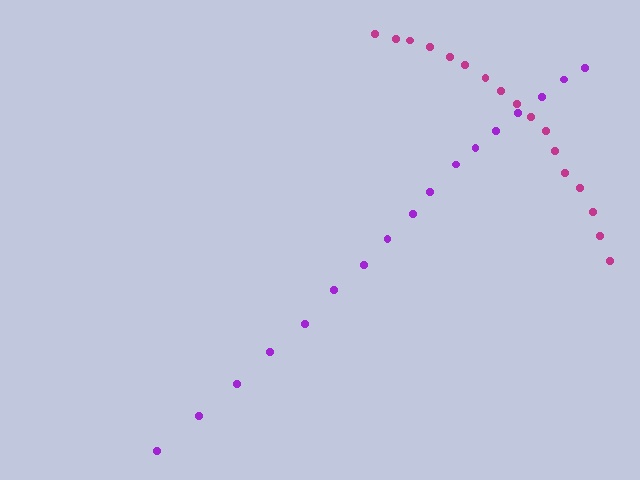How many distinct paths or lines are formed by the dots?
There are 2 distinct paths.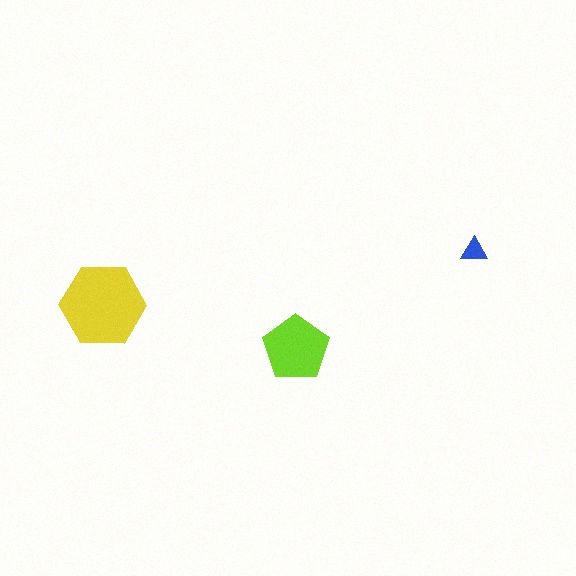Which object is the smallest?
The blue triangle.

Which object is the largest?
The yellow hexagon.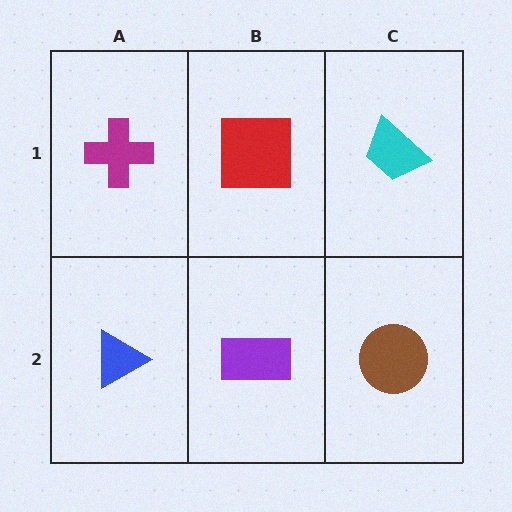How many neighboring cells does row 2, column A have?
2.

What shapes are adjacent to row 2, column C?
A cyan trapezoid (row 1, column C), a purple rectangle (row 2, column B).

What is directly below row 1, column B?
A purple rectangle.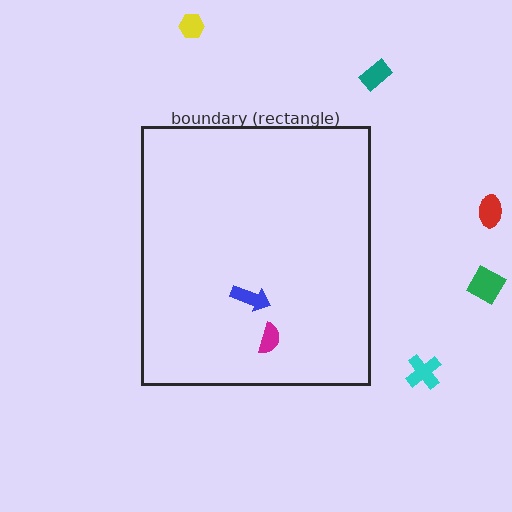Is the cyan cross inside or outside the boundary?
Outside.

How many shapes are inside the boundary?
2 inside, 5 outside.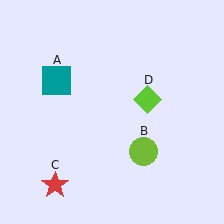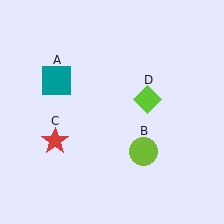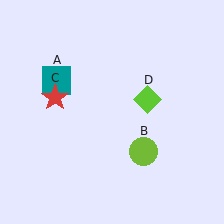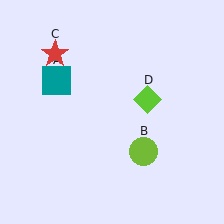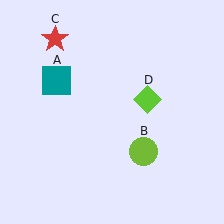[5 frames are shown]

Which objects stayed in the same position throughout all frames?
Teal square (object A) and lime circle (object B) and lime diamond (object D) remained stationary.